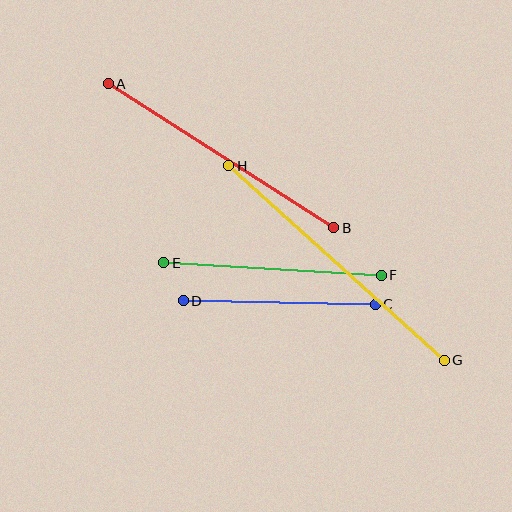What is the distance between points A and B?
The distance is approximately 267 pixels.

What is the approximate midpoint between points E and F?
The midpoint is at approximately (272, 269) pixels.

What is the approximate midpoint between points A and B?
The midpoint is at approximately (221, 156) pixels.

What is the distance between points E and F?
The distance is approximately 218 pixels.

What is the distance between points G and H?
The distance is approximately 290 pixels.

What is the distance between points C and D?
The distance is approximately 192 pixels.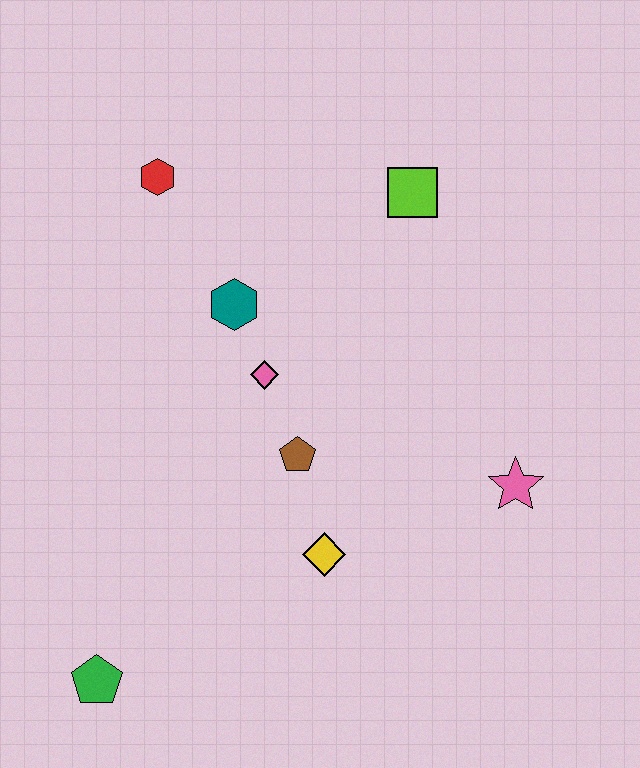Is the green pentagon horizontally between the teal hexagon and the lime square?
No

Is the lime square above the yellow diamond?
Yes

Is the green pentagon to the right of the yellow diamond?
No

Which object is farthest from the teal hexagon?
The green pentagon is farthest from the teal hexagon.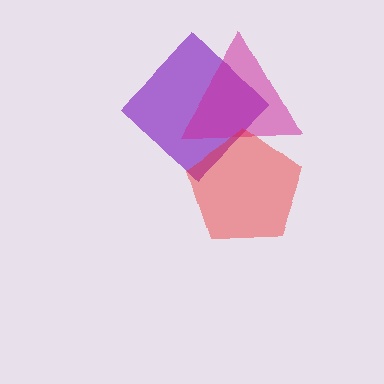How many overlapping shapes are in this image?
There are 3 overlapping shapes in the image.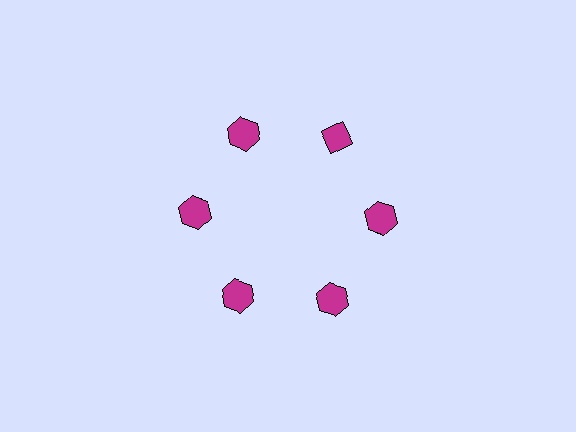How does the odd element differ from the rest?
It has a different shape: diamond instead of hexagon.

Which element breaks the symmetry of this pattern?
The magenta diamond at roughly the 1 o'clock position breaks the symmetry. All other shapes are magenta hexagons.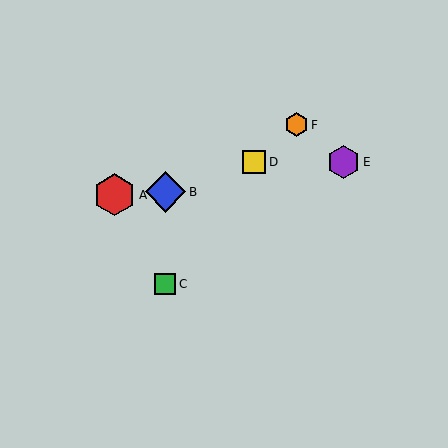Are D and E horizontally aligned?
Yes, both are at y≈162.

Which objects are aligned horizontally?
Objects D, E are aligned horizontally.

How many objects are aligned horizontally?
2 objects (D, E) are aligned horizontally.